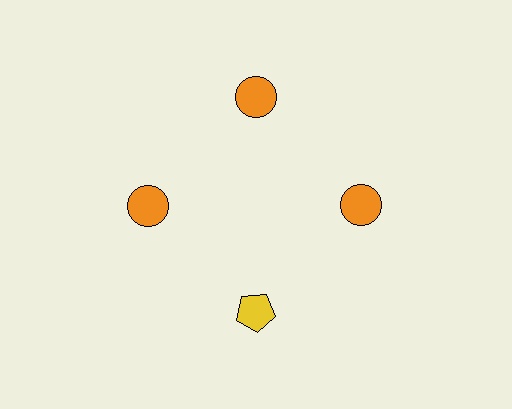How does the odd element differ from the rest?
It differs in both color (yellow instead of orange) and shape (pentagon instead of circle).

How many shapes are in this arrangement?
There are 4 shapes arranged in a ring pattern.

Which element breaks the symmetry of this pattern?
The yellow pentagon at roughly the 6 o'clock position breaks the symmetry. All other shapes are orange circles.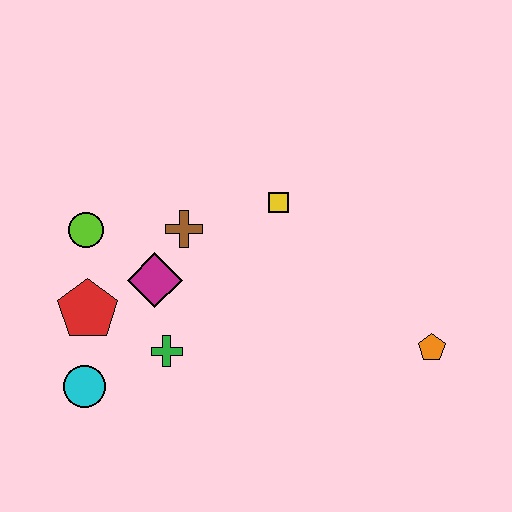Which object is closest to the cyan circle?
The red pentagon is closest to the cyan circle.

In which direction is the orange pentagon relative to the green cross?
The orange pentagon is to the right of the green cross.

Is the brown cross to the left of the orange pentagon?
Yes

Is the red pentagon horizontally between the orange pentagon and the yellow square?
No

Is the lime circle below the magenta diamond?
No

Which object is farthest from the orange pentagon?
The lime circle is farthest from the orange pentagon.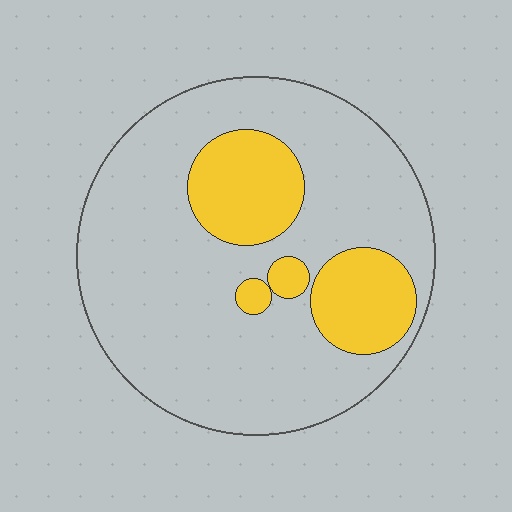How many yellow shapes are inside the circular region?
4.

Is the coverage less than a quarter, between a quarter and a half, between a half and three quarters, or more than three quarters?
Less than a quarter.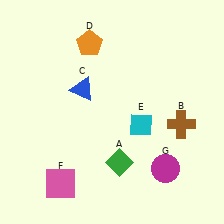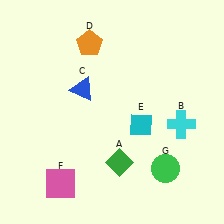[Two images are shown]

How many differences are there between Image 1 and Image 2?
There are 2 differences between the two images.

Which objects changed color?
B changed from brown to cyan. G changed from magenta to green.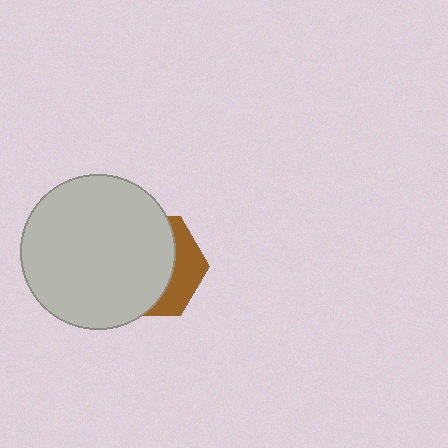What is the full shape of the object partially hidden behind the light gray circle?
The partially hidden object is a brown hexagon.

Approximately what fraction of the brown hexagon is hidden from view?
Roughly 69% of the brown hexagon is hidden behind the light gray circle.